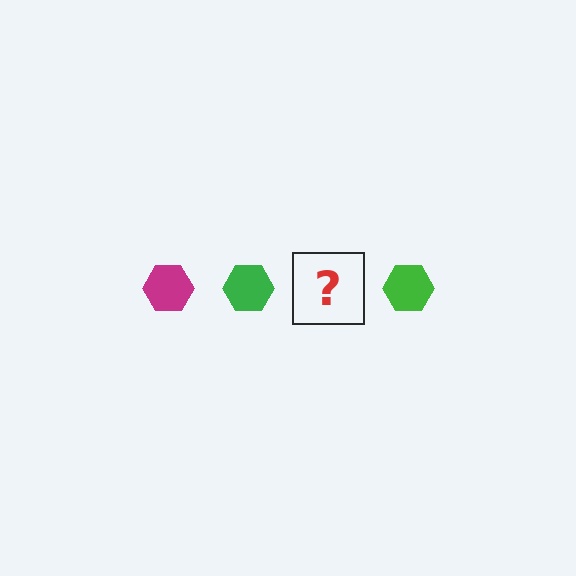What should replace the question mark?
The question mark should be replaced with a magenta hexagon.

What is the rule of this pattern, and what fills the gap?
The rule is that the pattern cycles through magenta, green hexagons. The gap should be filled with a magenta hexagon.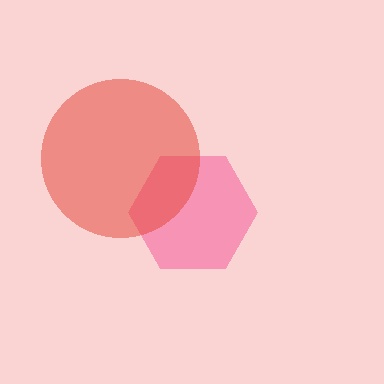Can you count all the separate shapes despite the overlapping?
Yes, there are 2 separate shapes.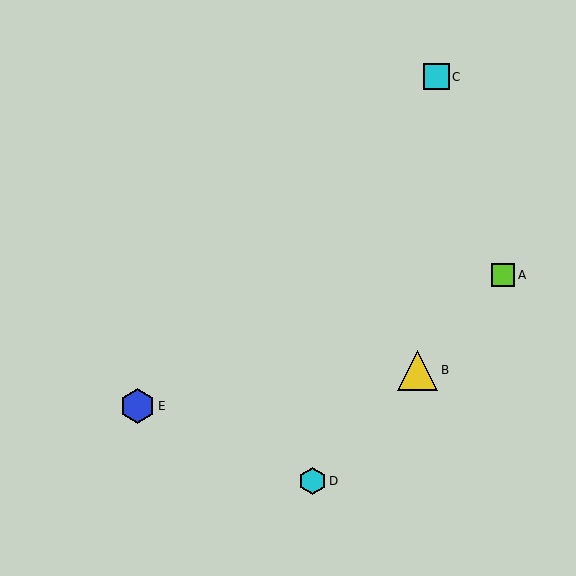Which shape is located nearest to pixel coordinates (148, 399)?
The blue hexagon (labeled E) at (138, 406) is nearest to that location.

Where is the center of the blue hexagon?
The center of the blue hexagon is at (138, 406).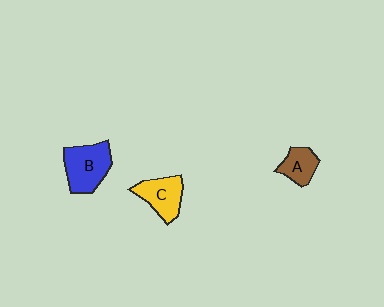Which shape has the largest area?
Shape B (blue).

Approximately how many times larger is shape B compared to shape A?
Approximately 1.7 times.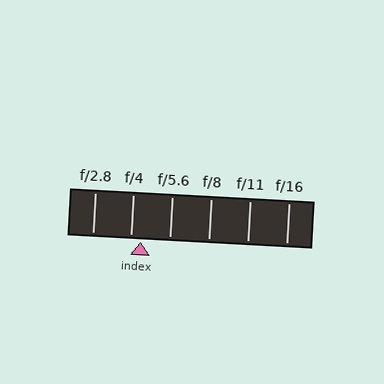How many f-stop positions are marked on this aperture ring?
There are 6 f-stop positions marked.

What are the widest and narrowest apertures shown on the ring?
The widest aperture shown is f/2.8 and the narrowest is f/16.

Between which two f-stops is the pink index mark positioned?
The index mark is between f/4 and f/5.6.